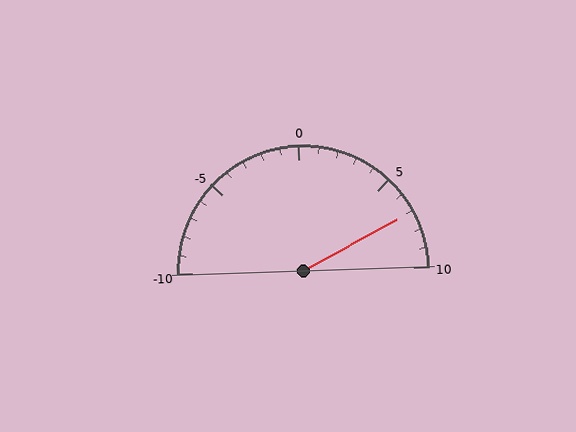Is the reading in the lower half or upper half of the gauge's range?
The reading is in the upper half of the range (-10 to 10).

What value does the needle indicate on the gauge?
The needle indicates approximately 7.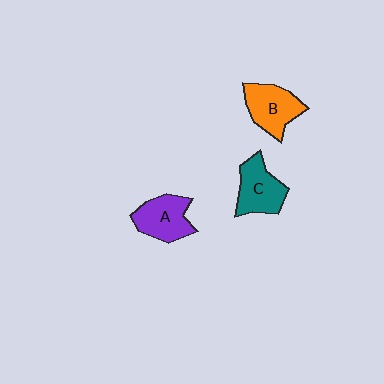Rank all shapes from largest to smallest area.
From largest to smallest: B (orange), A (purple), C (teal).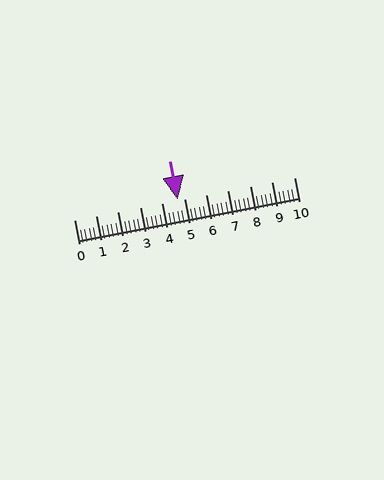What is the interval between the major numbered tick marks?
The major tick marks are spaced 1 units apart.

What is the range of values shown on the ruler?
The ruler shows values from 0 to 10.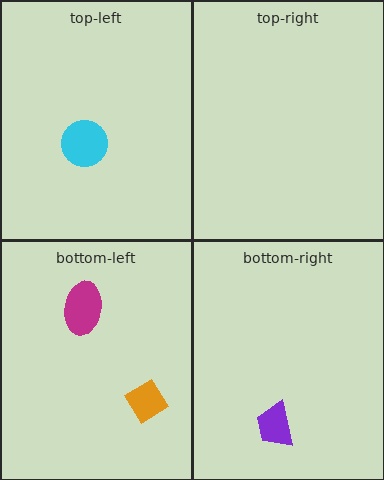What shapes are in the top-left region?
The cyan circle.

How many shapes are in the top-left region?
1.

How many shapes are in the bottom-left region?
2.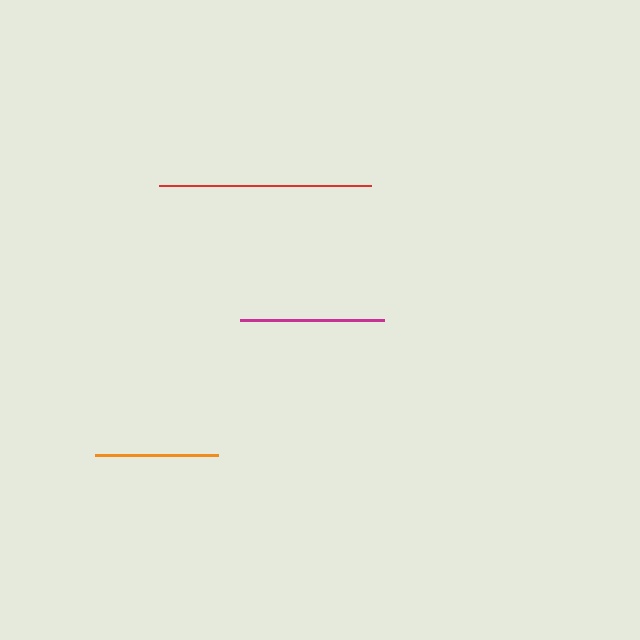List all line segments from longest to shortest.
From longest to shortest: red, magenta, orange.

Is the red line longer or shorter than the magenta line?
The red line is longer than the magenta line.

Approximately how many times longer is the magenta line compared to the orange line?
The magenta line is approximately 1.2 times the length of the orange line.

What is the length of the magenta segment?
The magenta segment is approximately 144 pixels long.